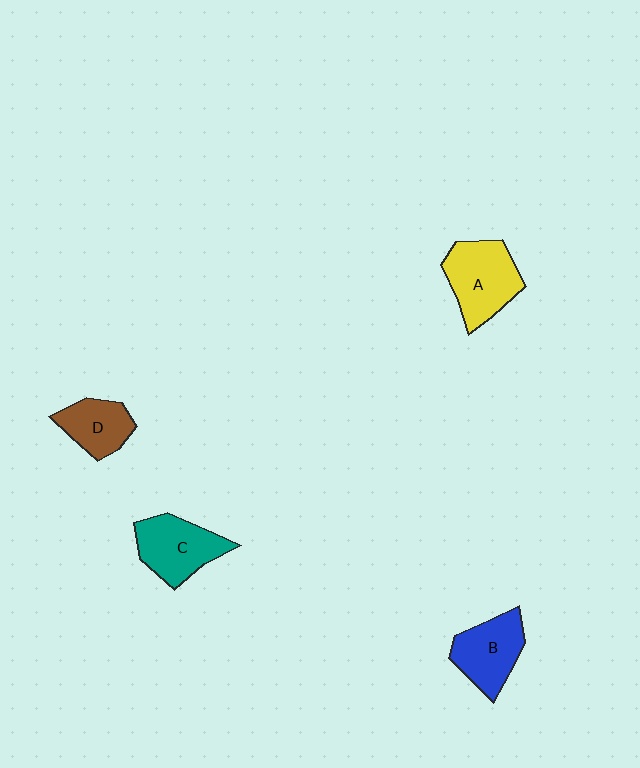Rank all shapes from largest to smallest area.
From largest to smallest: A (yellow), C (teal), B (blue), D (brown).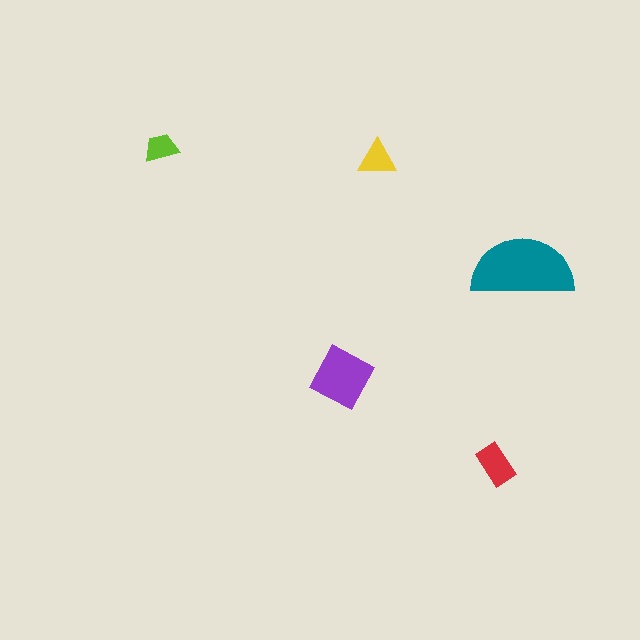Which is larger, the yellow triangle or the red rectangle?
The red rectangle.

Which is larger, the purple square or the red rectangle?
The purple square.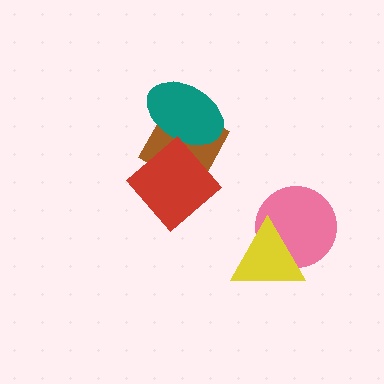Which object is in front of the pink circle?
The yellow triangle is in front of the pink circle.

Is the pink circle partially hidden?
Yes, it is partially covered by another shape.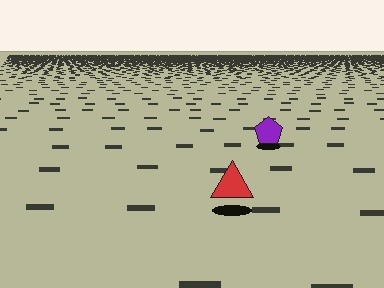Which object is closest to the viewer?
The red triangle is closest. The texture marks near it are larger and more spread out.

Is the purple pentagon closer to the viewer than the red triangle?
No. The red triangle is closer — you can tell from the texture gradient: the ground texture is coarser near it.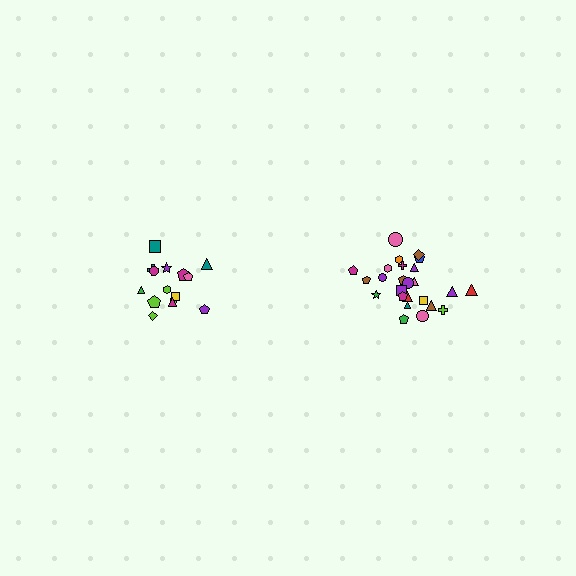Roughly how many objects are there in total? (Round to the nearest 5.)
Roughly 40 objects in total.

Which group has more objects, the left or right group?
The right group.